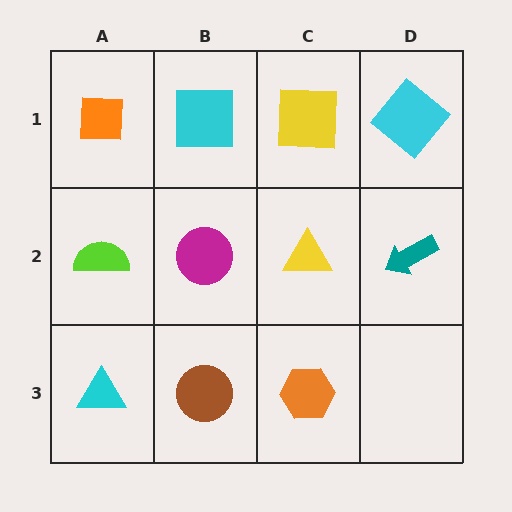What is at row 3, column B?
A brown circle.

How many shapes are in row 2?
4 shapes.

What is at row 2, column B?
A magenta circle.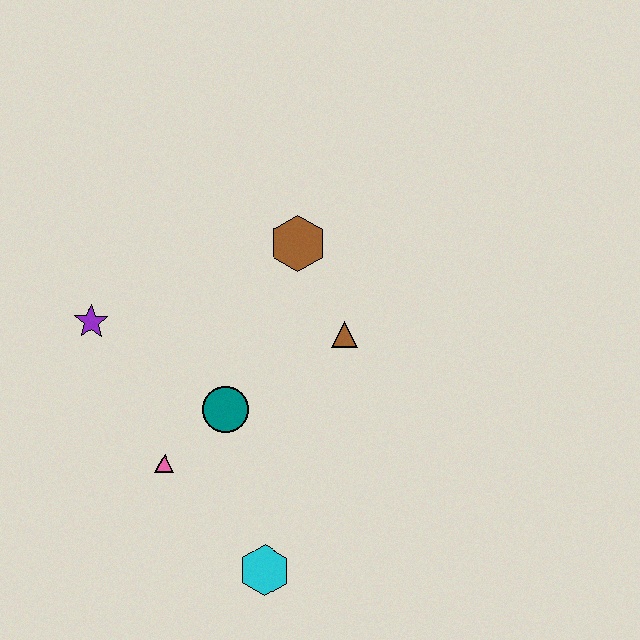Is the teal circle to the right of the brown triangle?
No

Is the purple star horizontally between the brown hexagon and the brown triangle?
No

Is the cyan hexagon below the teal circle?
Yes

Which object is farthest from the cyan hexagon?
The brown hexagon is farthest from the cyan hexagon.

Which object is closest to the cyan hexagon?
The pink triangle is closest to the cyan hexagon.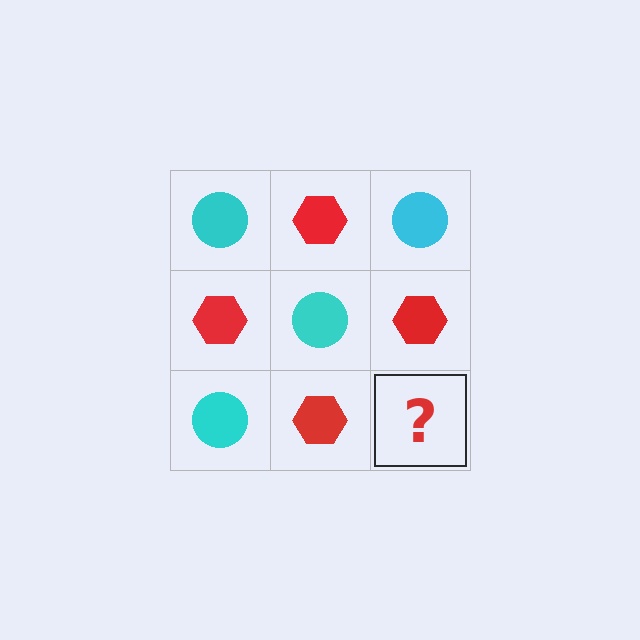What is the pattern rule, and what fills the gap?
The rule is that it alternates cyan circle and red hexagon in a checkerboard pattern. The gap should be filled with a cyan circle.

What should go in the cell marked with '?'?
The missing cell should contain a cyan circle.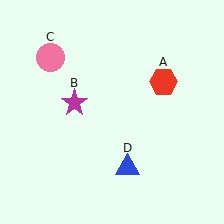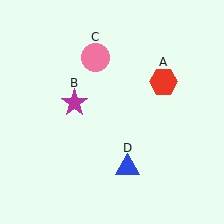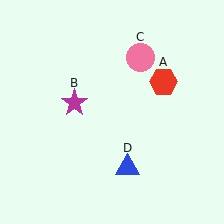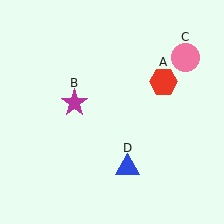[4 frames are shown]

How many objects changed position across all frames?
1 object changed position: pink circle (object C).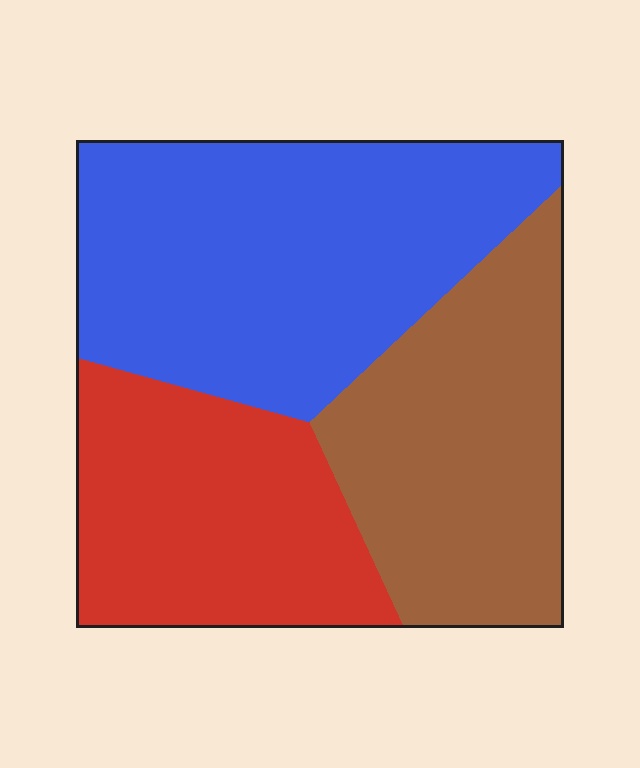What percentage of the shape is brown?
Brown takes up between a quarter and a half of the shape.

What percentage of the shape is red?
Red covers roughly 25% of the shape.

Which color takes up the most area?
Blue, at roughly 40%.